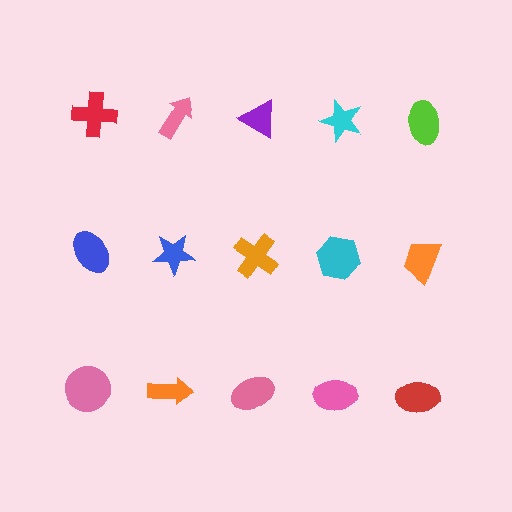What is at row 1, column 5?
A lime ellipse.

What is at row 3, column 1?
A pink circle.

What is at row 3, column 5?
A red ellipse.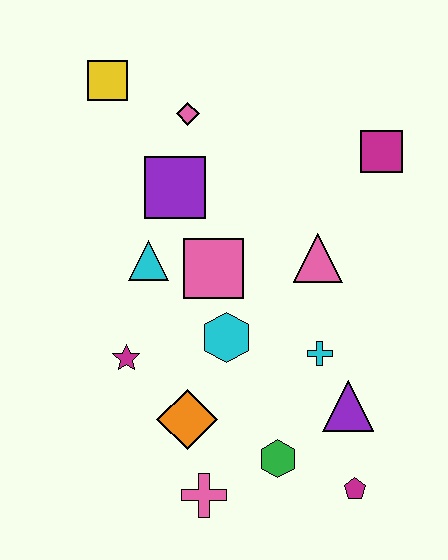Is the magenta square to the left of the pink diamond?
No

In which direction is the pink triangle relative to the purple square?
The pink triangle is to the right of the purple square.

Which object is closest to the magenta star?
The orange diamond is closest to the magenta star.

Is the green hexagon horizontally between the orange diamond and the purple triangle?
Yes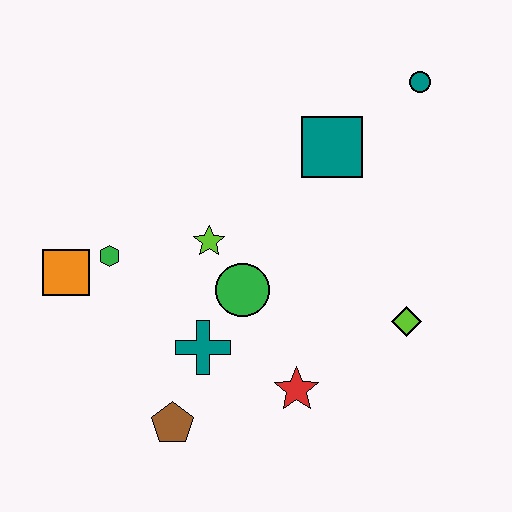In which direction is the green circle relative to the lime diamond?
The green circle is to the left of the lime diamond.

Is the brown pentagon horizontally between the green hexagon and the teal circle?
Yes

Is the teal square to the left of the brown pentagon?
No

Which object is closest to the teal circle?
The teal square is closest to the teal circle.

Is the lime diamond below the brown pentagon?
No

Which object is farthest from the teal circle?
The brown pentagon is farthest from the teal circle.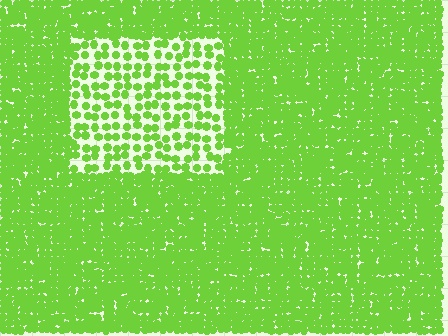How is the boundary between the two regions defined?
The boundary is defined by a change in element density (approximately 2.5x ratio). All elements are the same color, size, and shape.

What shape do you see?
I see a rectangle.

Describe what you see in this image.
The image contains small lime elements arranged at two different densities. A rectangle-shaped region is visible where the elements are less densely packed than the surrounding area.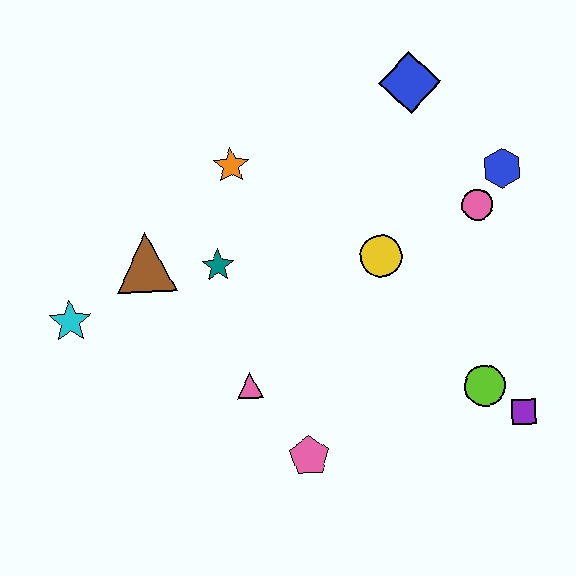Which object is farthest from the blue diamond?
The cyan star is farthest from the blue diamond.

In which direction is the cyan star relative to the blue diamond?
The cyan star is to the left of the blue diamond.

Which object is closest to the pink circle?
The blue hexagon is closest to the pink circle.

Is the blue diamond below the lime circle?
No